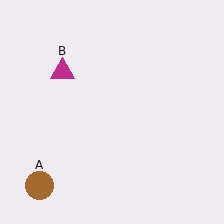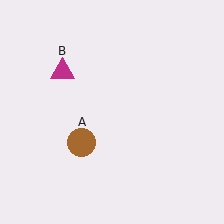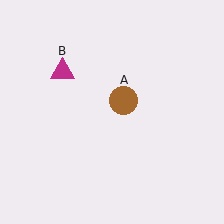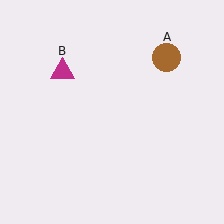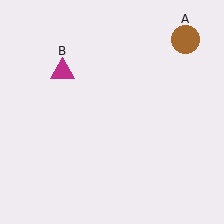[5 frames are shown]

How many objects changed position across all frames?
1 object changed position: brown circle (object A).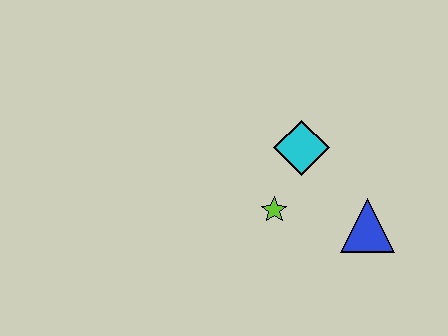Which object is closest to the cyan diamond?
The lime star is closest to the cyan diamond.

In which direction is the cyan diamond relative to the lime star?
The cyan diamond is above the lime star.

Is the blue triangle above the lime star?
No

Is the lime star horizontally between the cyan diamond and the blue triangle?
No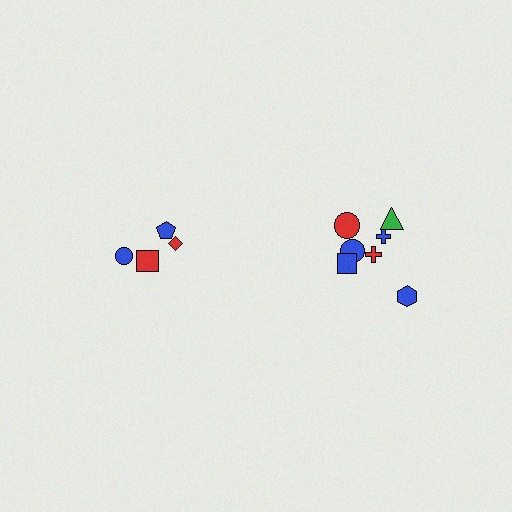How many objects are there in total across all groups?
There are 11 objects.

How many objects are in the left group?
There are 4 objects.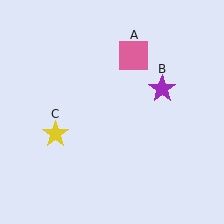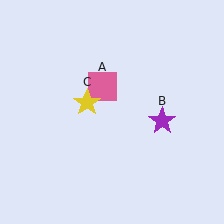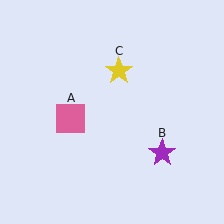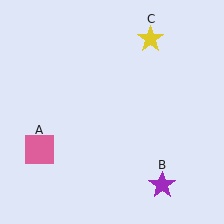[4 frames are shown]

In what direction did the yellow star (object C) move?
The yellow star (object C) moved up and to the right.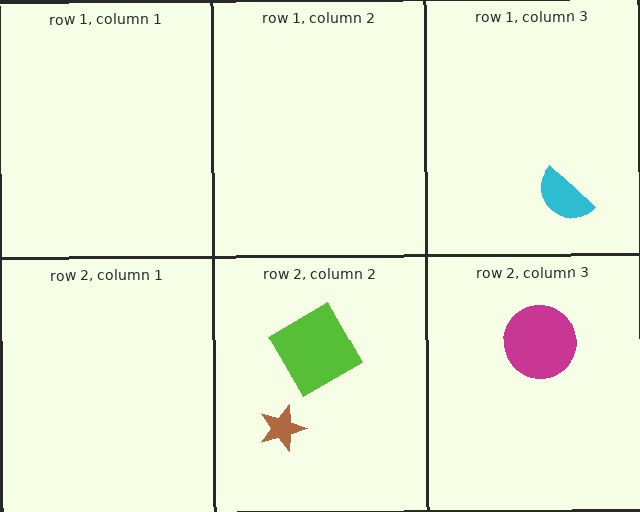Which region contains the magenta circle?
The row 2, column 3 region.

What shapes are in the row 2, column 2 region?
The brown star, the lime square.